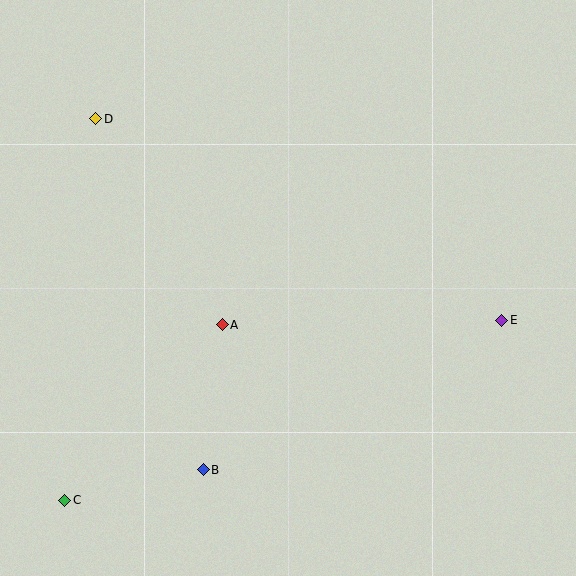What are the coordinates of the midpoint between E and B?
The midpoint between E and B is at (352, 395).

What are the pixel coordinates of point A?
Point A is at (222, 325).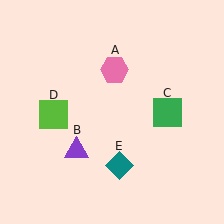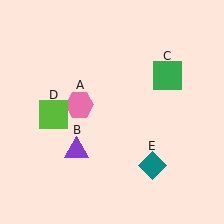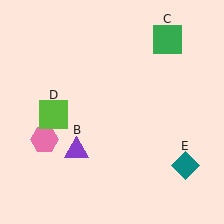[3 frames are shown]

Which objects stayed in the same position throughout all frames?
Purple triangle (object B) and lime square (object D) remained stationary.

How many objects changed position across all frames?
3 objects changed position: pink hexagon (object A), green square (object C), teal diamond (object E).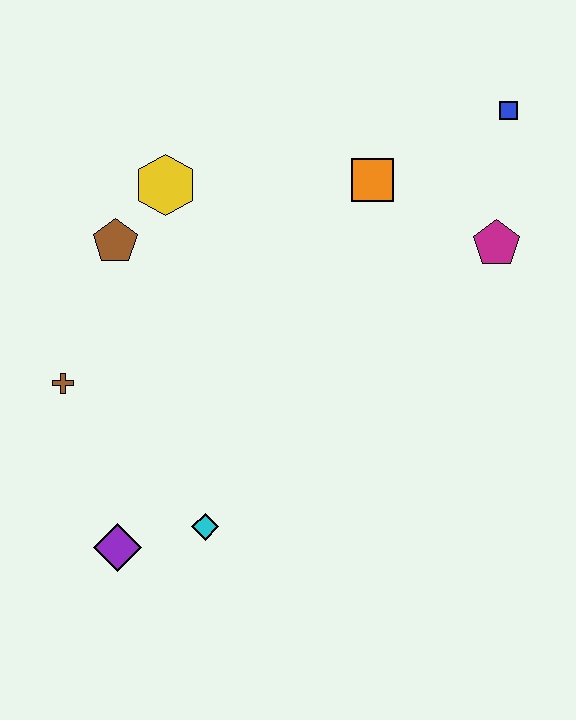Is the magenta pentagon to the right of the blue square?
No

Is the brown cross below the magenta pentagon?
Yes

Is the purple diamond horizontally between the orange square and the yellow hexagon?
No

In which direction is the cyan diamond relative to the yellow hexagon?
The cyan diamond is below the yellow hexagon.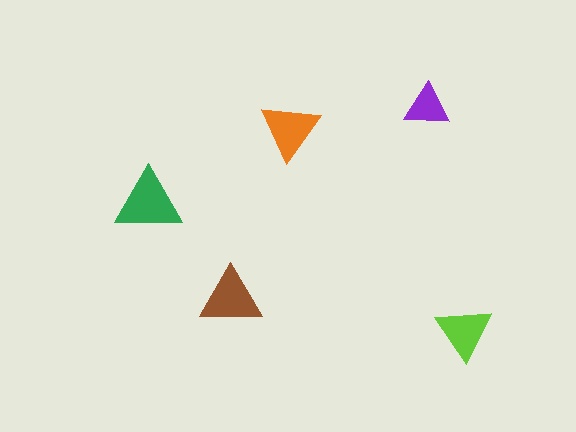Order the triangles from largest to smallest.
the green one, the brown one, the orange one, the lime one, the purple one.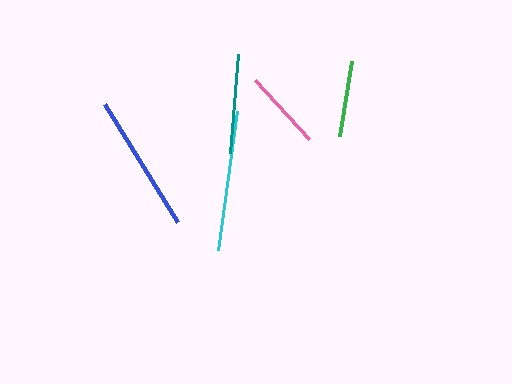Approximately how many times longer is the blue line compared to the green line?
The blue line is approximately 1.8 times the length of the green line.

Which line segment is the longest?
The cyan line is the longest at approximately 140 pixels.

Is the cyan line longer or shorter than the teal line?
The cyan line is longer than the teal line.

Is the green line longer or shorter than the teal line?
The teal line is longer than the green line.